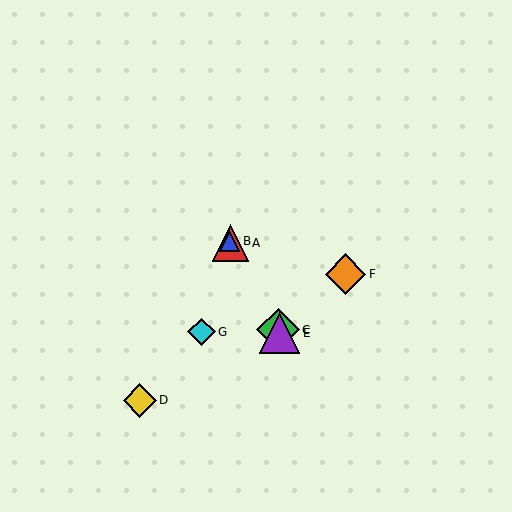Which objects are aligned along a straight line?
Objects A, B, C, E are aligned along a straight line.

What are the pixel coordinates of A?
Object A is at (231, 243).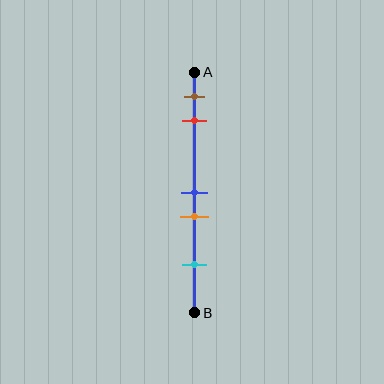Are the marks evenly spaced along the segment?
No, the marks are not evenly spaced.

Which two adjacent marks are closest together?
The blue and orange marks are the closest adjacent pair.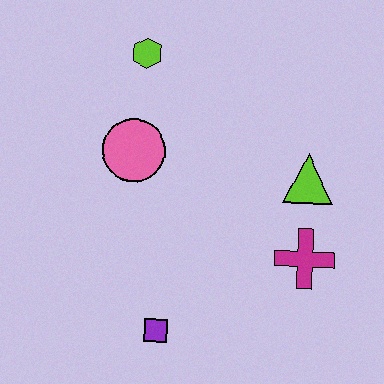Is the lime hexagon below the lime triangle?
No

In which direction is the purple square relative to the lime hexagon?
The purple square is below the lime hexagon.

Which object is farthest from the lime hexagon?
The purple square is farthest from the lime hexagon.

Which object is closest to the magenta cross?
The lime triangle is closest to the magenta cross.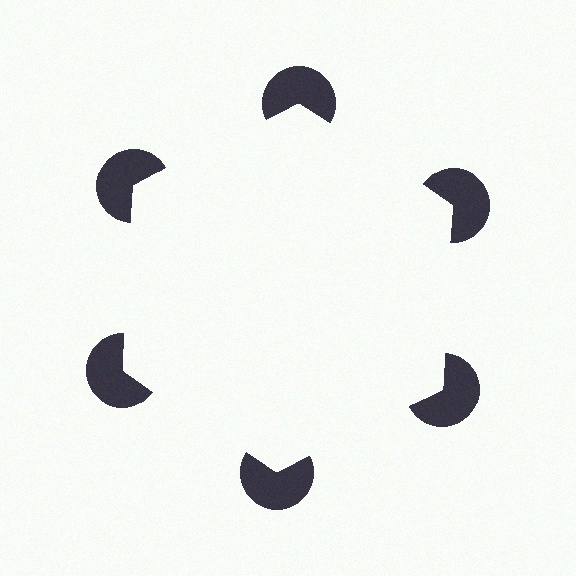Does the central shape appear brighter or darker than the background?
It typically appears slightly brighter than the background, even though no actual brightness change is drawn.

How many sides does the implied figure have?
6 sides.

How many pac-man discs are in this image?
There are 6 — one at each vertex of the illusory hexagon.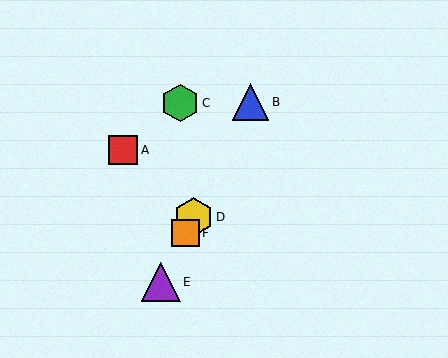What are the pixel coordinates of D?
Object D is at (193, 217).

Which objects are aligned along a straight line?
Objects B, D, E, F are aligned along a straight line.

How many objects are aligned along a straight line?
4 objects (B, D, E, F) are aligned along a straight line.